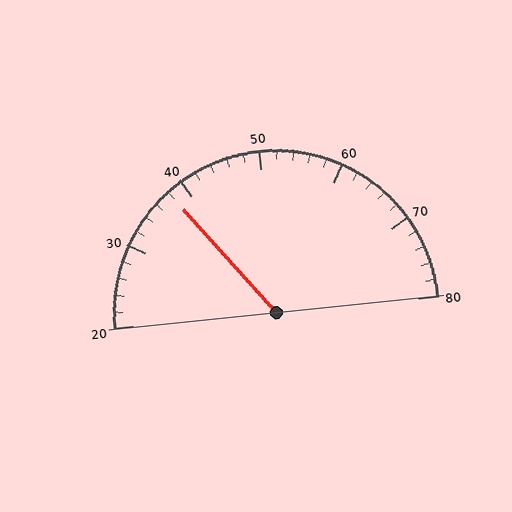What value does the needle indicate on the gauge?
The needle indicates approximately 38.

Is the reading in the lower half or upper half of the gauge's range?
The reading is in the lower half of the range (20 to 80).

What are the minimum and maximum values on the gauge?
The gauge ranges from 20 to 80.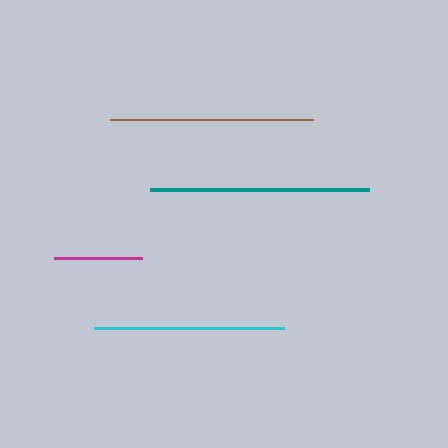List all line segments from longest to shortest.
From longest to shortest: teal, brown, cyan, magenta.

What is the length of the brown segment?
The brown segment is approximately 203 pixels long.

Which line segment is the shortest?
The magenta line is the shortest at approximately 88 pixels.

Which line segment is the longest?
The teal line is the longest at approximately 219 pixels.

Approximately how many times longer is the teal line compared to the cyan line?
The teal line is approximately 1.1 times the length of the cyan line.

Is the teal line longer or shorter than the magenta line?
The teal line is longer than the magenta line.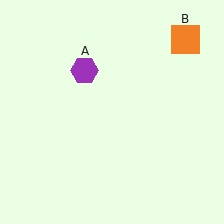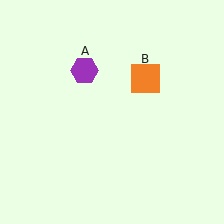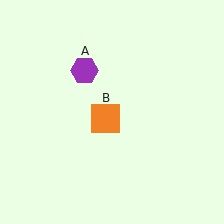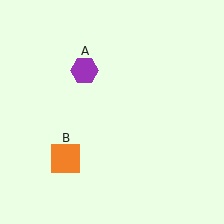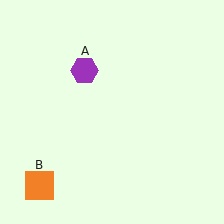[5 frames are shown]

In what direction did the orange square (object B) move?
The orange square (object B) moved down and to the left.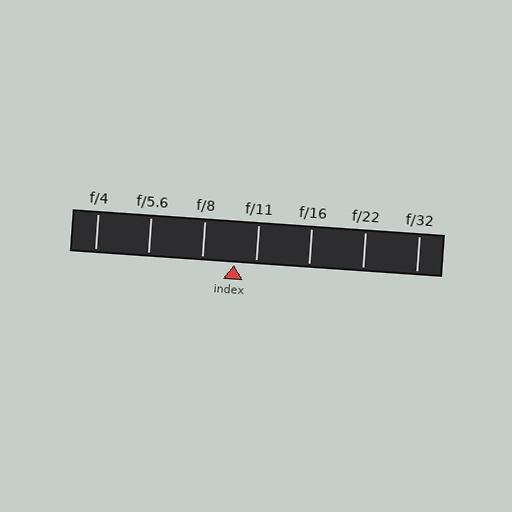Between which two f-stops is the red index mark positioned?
The index mark is between f/8 and f/11.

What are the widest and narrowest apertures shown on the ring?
The widest aperture shown is f/4 and the narrowest is f/32.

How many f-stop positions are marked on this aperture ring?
There are 7 f-stop positions marked.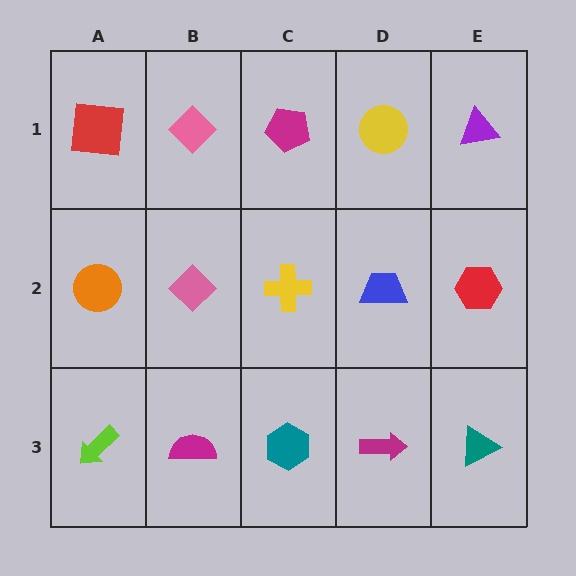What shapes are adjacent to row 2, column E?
A purple triangle (row 1, column E), a teal triangle (row 3, column E), a blue trapezoid (row 2, column D).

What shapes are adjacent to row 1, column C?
A yellow cross (row 2, column C), a pink diamond (row 1, column B), a yellow circle (row 1, column D).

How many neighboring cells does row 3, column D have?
3.